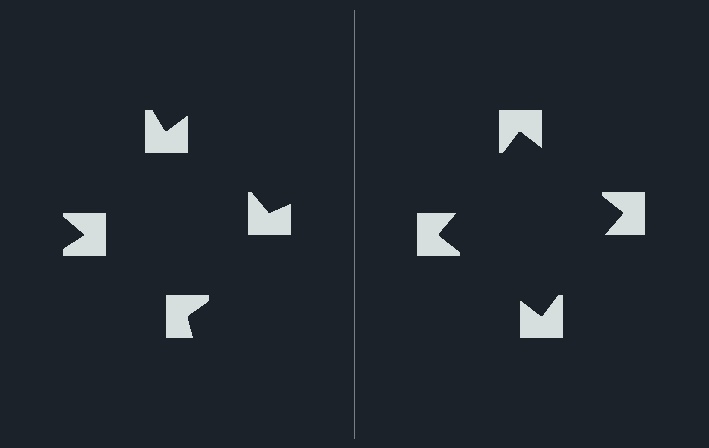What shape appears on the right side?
An illusory square.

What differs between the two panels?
The notched squares are positioned identically on both sides; only the wedge orientations differ. On the right they align to a square; on the left they are misaligned.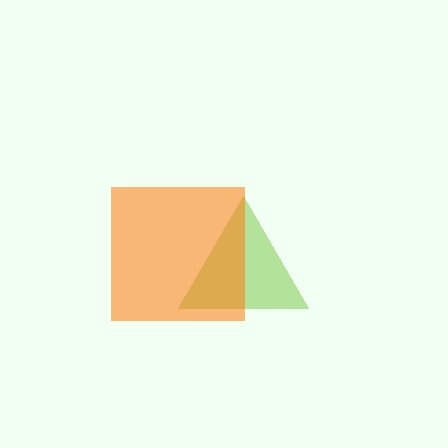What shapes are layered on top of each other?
The layered shapes are: a lime triangle, an orange square.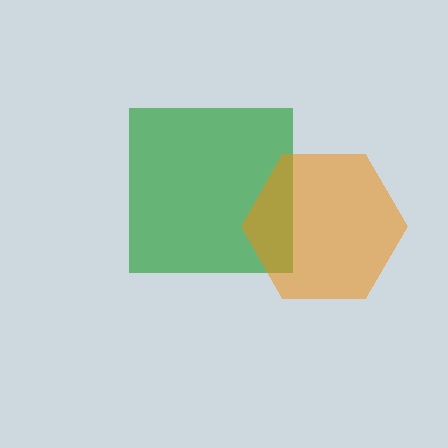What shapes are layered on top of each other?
The layered shapes are: a green square, an orange hexagon.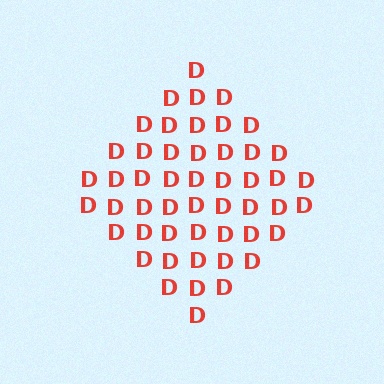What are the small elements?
The small elements are letter D's.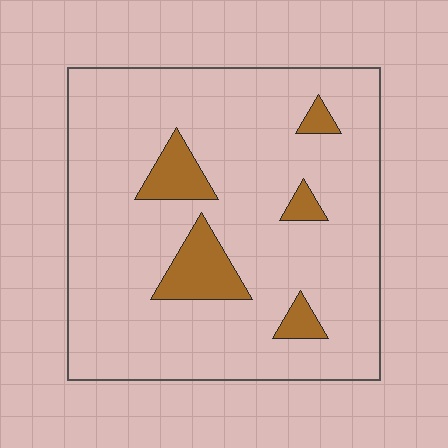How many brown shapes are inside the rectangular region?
5.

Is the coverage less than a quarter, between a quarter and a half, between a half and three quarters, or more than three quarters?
Less than a quarter.